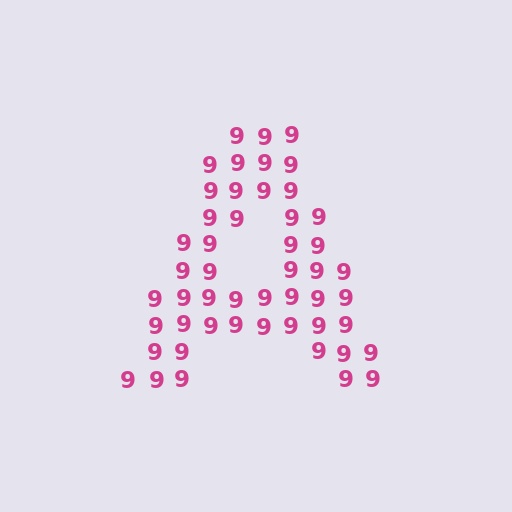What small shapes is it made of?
It is made of small digit 9's.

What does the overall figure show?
The overall figure shows the letter A.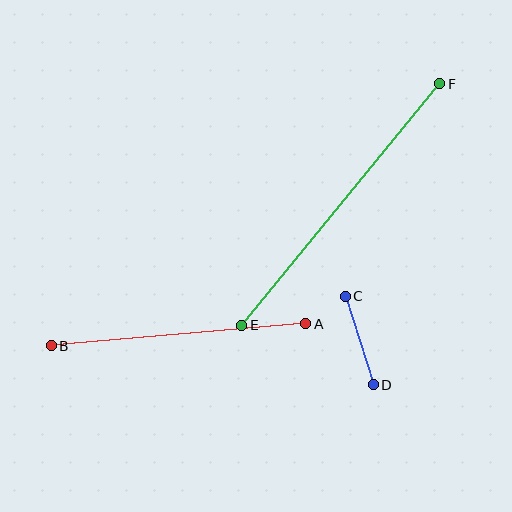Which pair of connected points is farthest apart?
Points E and F are farthest apart.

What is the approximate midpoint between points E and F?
The midpoint is at approximately (341, 204) pixels.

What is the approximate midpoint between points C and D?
The midpoint is at approximately (359, 341) pixels.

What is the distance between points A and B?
The distance is approximately 255 pixels.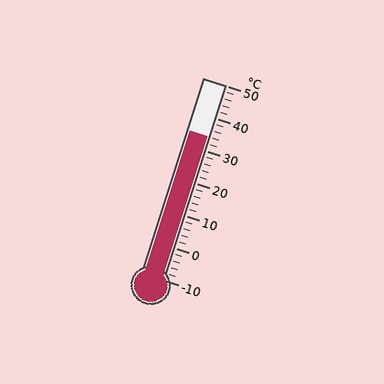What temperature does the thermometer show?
The thermometer shows approximately 34°C.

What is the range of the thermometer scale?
The thermometer scale ranges from -10°C to 50°C.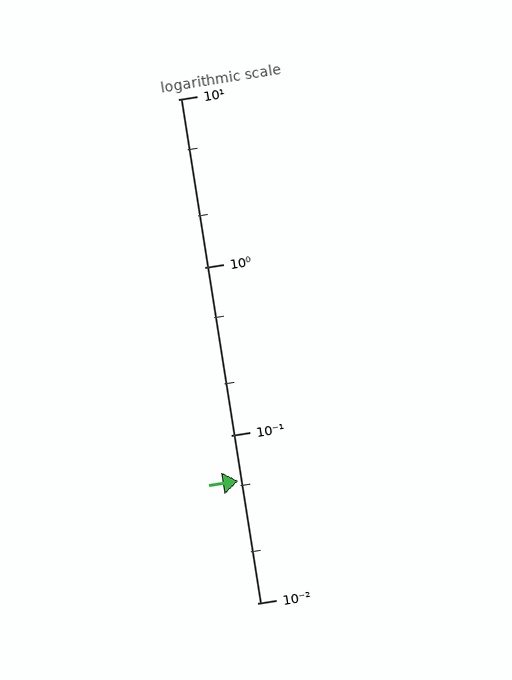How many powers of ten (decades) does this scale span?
The scale spans 3 decades, from 0.01 to 10.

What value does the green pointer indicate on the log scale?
The pointer indicates approximately 0.053.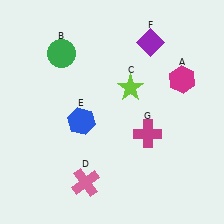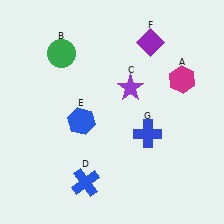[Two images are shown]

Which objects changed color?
C changed from lime to purple. D changed from pink to blue. G changed from magenta to blue.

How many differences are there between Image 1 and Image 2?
There are 3 differences between the two images.